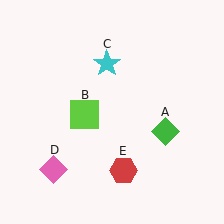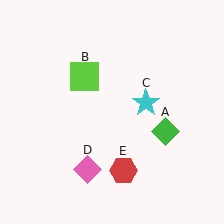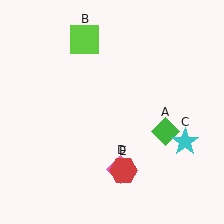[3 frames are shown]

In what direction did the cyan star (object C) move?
The cyan star (object C) moved down and to the right.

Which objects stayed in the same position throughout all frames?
Green diamond (object A) and red hexagon (object E) remained stationary.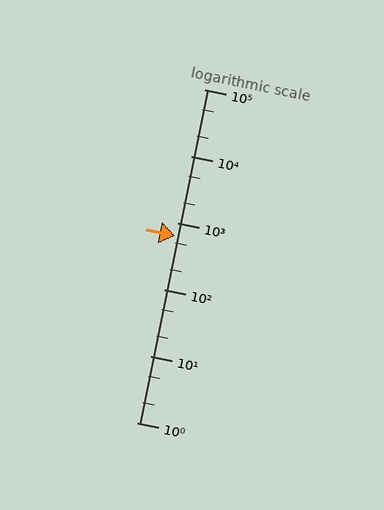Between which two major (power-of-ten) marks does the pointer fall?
The pointer is between 100 and 1000.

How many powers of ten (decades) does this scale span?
The scale spans 5 decades, from 1 to 100000.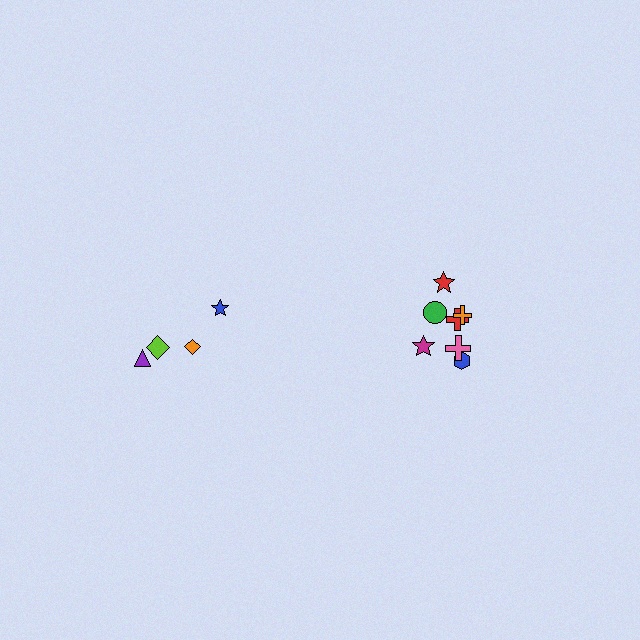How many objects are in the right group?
There are 8 objects.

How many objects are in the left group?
There are 4 objects.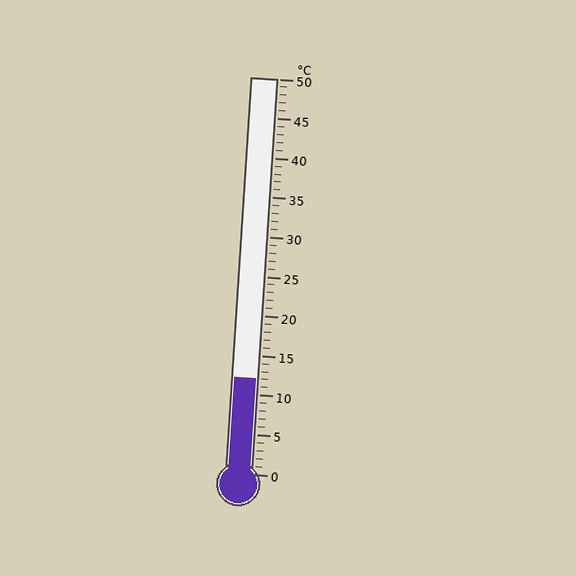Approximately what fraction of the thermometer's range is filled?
The thermometer is filled to approximately 25% of its range.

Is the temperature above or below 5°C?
The temperature is above 5°C.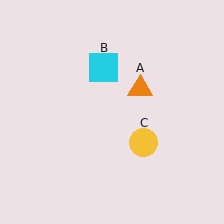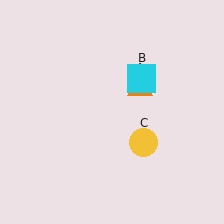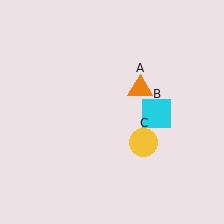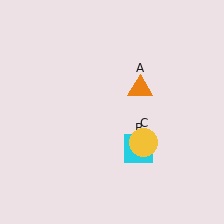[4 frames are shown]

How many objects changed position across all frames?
1 object changed position: cyan square (object B).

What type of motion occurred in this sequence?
The cyan square (object B) rotated clockwise around the center of the scene.